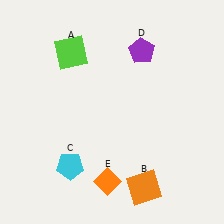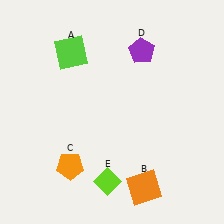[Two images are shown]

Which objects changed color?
C changed from cyan to orange. E changed from orange to lime.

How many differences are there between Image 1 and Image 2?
There are 2 differences between the two images.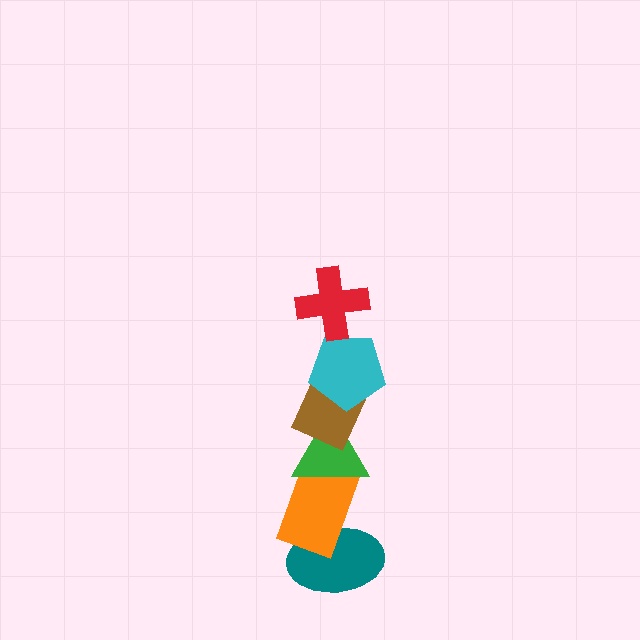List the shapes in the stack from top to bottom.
From top to bottom: the red cross, the cyan pentagon, the brown diamond, the green triangle, the orange rectangle, the teal ellipse.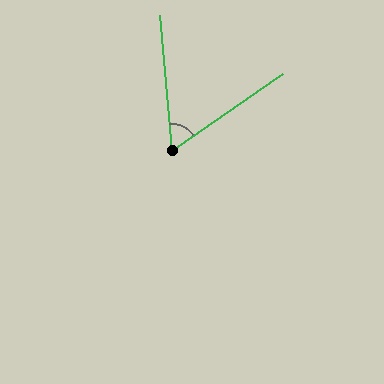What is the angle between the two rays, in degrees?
Approximately 60 degrees.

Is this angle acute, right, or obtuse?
It is acute.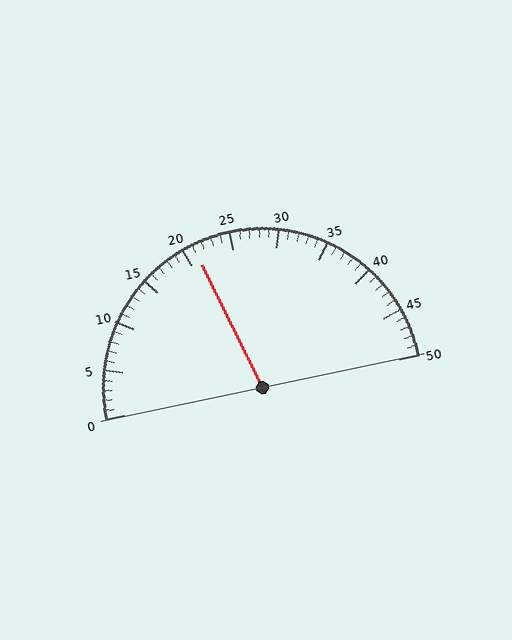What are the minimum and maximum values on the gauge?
The gauge ranges from 0 to 50.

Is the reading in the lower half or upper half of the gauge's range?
The reading is in the lower half of the range (0 to 50).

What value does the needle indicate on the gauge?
The needle indicates approximately 21.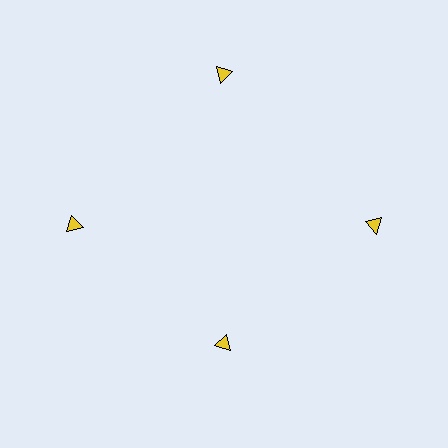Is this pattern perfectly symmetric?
No. The 4 yellow triangles are arranged in a ring, but one element near the 6 o'clock position is pulled inward toward the center, breaking the 4-fold rotational symmetry.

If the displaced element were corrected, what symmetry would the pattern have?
It would have 4-fold rotational symmetry — the pattern would map onto itself every 90 degrees.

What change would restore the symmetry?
The symmetry would be restored by moving it outward, back onto the ring so that all 4 triangles sit at equal angles and equal distance from the center.